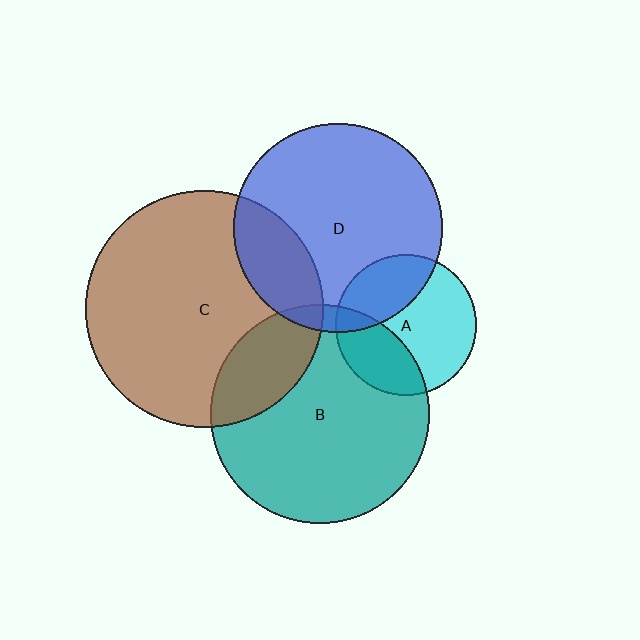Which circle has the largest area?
Circle C (brown).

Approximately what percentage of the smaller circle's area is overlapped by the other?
Approximately 5%.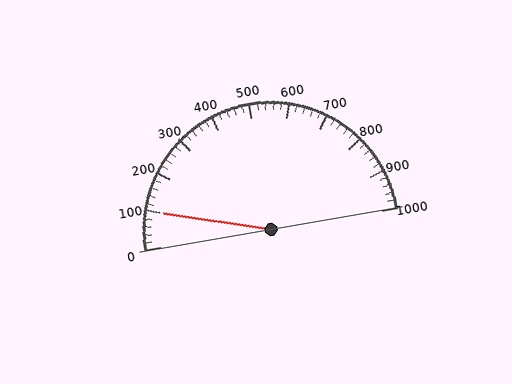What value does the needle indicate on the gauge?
The needle indicates approximately 100.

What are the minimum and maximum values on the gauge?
The gauge ranges from 0 to 1000.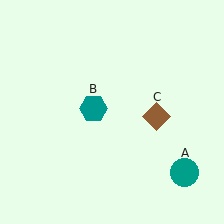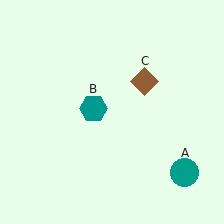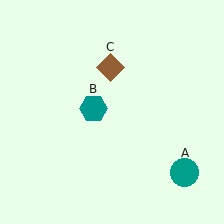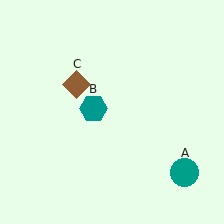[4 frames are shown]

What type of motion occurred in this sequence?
The brown diamond (object C) rotated counterclockwise around the center of the scene.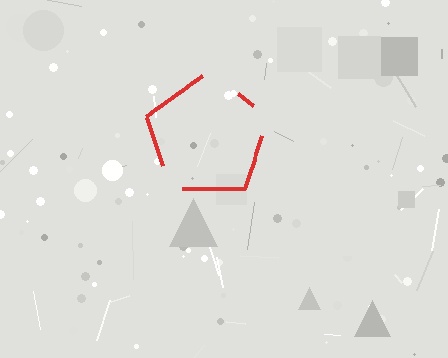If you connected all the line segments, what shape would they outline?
They would outline a pentagon.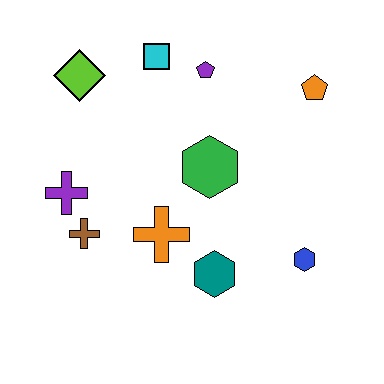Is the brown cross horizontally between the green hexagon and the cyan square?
No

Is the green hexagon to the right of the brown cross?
Yes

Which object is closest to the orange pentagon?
The purple pentagon is closest to the orange pentagon.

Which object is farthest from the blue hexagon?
The lime diamond is farthest from the blue hexagon.